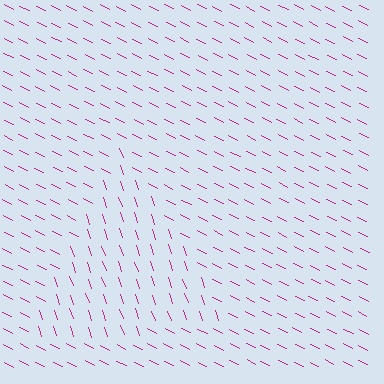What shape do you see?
I see a triangle.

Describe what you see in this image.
The image is filled with small magenta line segments. A triangle region in the image has lines oriented differently from the surrounding lines, creating a visible texture boundary.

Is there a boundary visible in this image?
Yes, there is a texture boundary formed by a change in line orientation.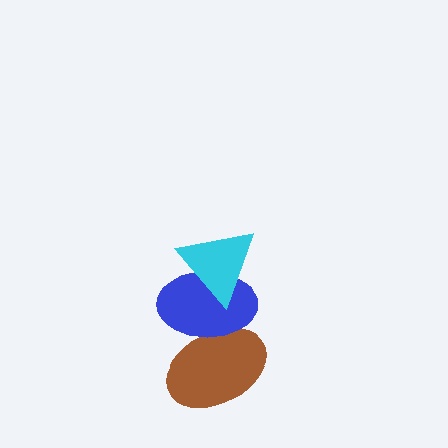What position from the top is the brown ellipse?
The brown ellipse is 3rd from the top.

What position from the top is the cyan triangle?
The cyan triangle is 1st from the top.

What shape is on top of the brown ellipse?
The blue ellipse is on top of the brown ellipse.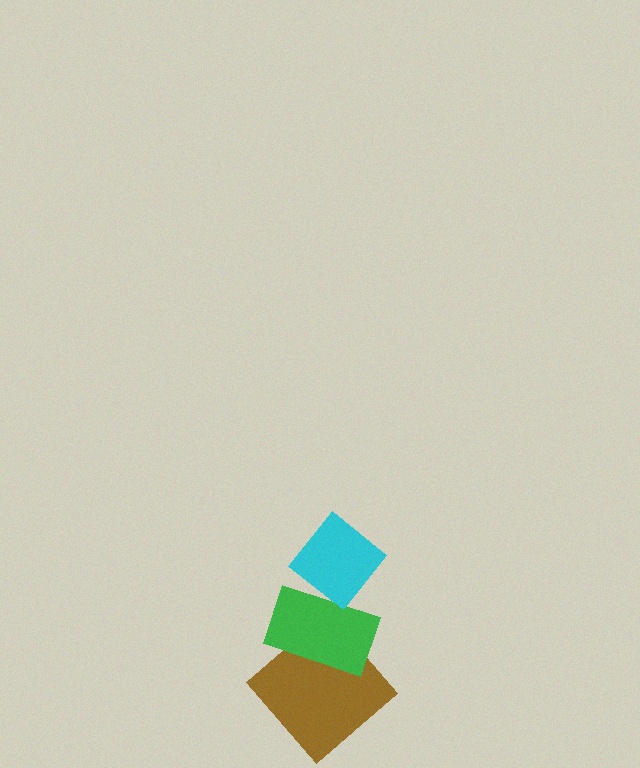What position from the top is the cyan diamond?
The cyan diamond is 1st from the top.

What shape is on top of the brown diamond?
The green rectangle is on top of the brown diamond.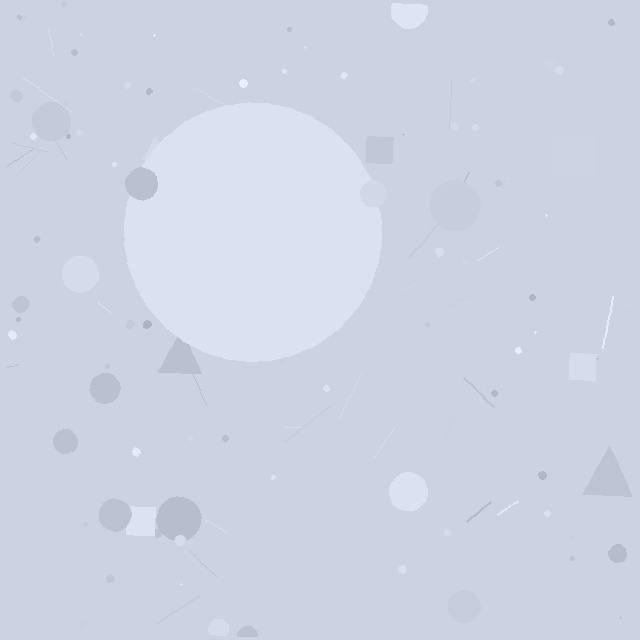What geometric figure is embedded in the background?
A circle is embedded in the background.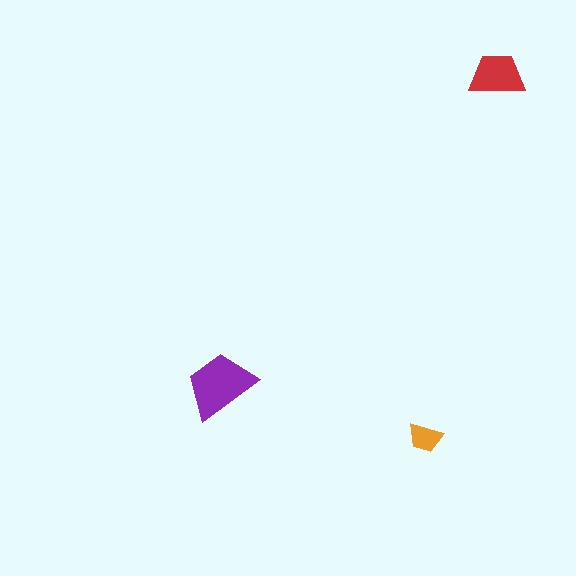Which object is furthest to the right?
The red trapezoid is rightmost.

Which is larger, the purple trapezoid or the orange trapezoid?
The purple one.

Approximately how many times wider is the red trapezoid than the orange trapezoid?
About 1.5 times wider.